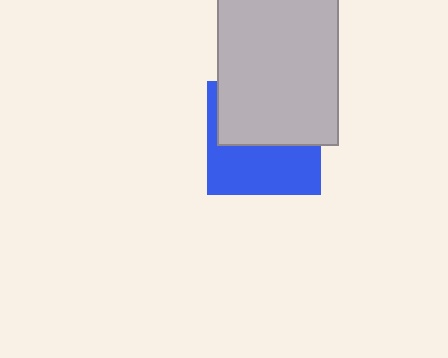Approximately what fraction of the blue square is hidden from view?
Roughly 51% of the blue square is hidden behind the light gray rectangle.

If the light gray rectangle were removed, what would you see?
You would see the complete blue square.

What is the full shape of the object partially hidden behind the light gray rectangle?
The partially hidden object is a blue square.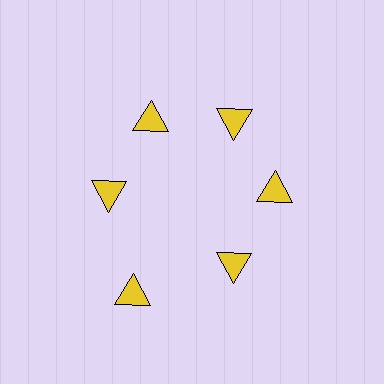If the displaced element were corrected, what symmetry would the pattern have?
It would have 6-fold rotational symmetry — the pattern would map onto itself every 60 degrees.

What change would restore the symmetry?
The symmetry would be restored by moving it inward, back onto the ring so that all 6 triangles sit at equal angles and equal distance from the center.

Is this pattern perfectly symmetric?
No. The 6 yellow triangles are arranged in a ring, but one element near the 7 o'clock position is pushed outward from the center, breaking the 6-fold rotational symmetry.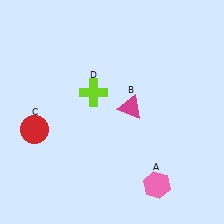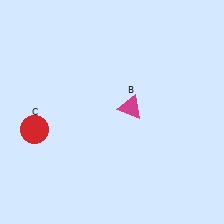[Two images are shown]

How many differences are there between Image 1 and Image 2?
There are 2 differences between the two images.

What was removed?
The pink hexagon (A), the lime cross (D) were removed in Image 2.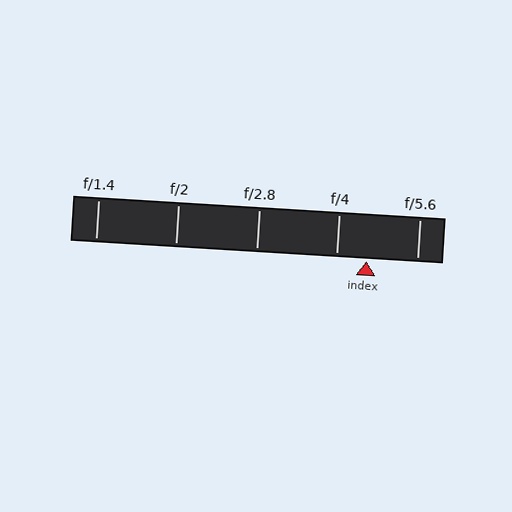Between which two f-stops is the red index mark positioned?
The index mark is between f/4 and f/5.6.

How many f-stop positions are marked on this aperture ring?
There are 5 f-stop positions marked.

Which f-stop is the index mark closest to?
The index mark is closest to f/4.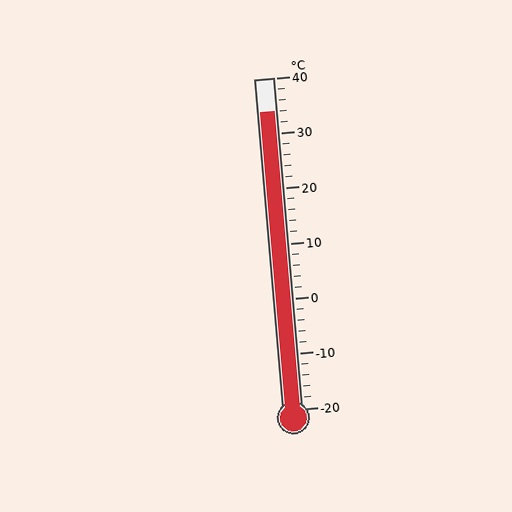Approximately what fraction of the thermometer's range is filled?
The thermometer is filled to approximately 90% of its range.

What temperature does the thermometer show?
The thermometer shows approximately 34°C.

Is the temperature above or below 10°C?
The temperature is above 10°C.